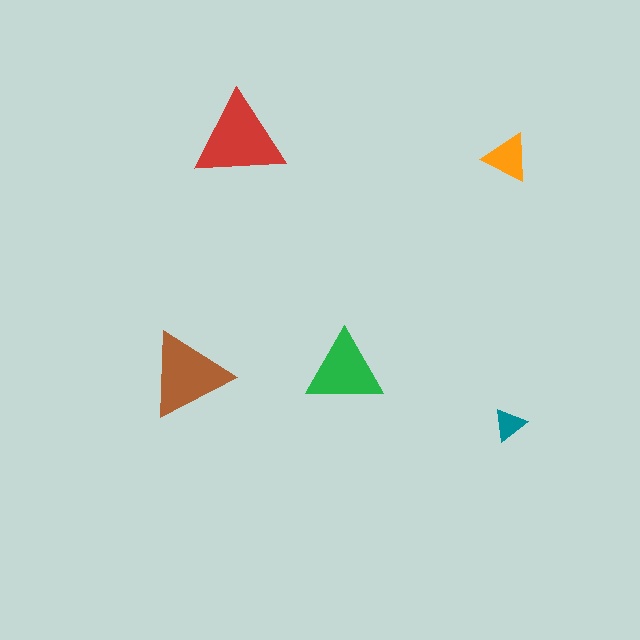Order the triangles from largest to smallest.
the red one, the brown one, the green one, the orange one, the teal one.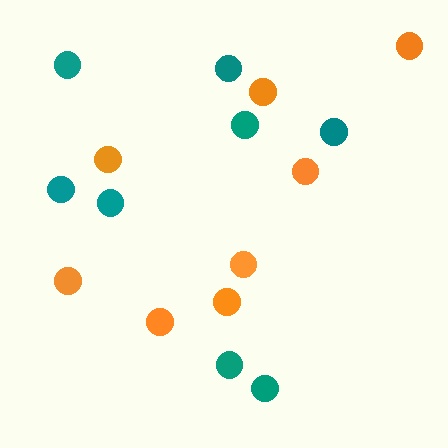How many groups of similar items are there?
There are 2 groups: one group of orange circles (8) and one group of teal circles (8).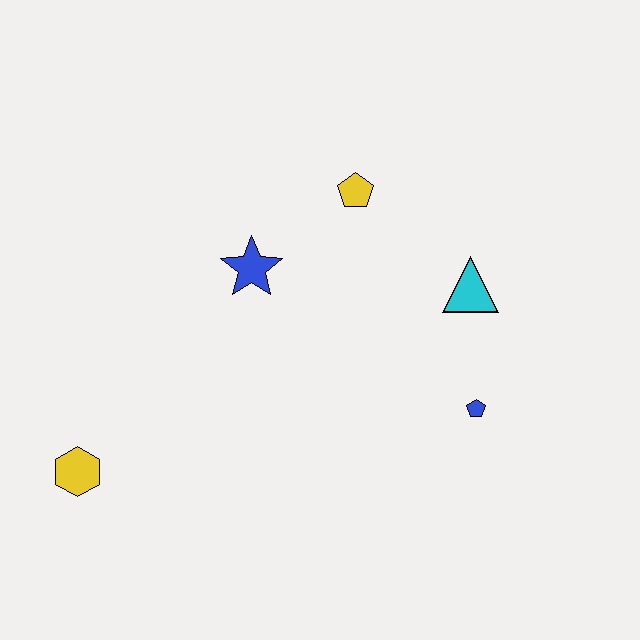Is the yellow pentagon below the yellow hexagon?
No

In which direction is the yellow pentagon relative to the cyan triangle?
The yellow pentagon is to the left of the cyan triangle.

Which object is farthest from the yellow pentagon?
The yellow hexagon is farthest from the yellow pentagon.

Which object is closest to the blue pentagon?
The cyan triangle is closest to the blue pentagon.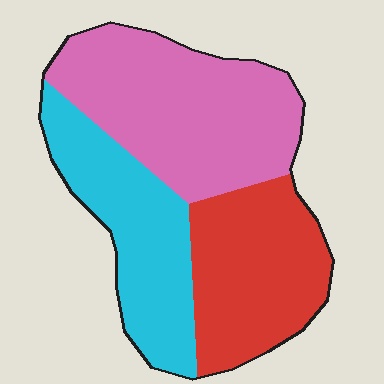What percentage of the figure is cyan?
Cyan takes up about one quarter (1/4) of the figure.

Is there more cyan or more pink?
Pink.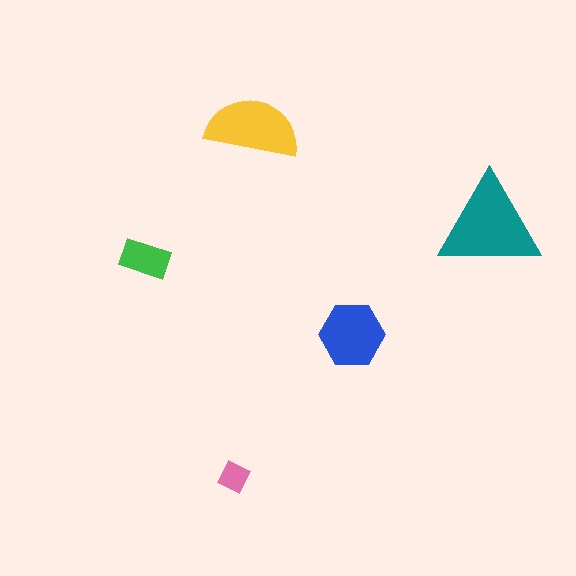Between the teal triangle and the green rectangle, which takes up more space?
The teal triangle.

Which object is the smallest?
The pink diamond.